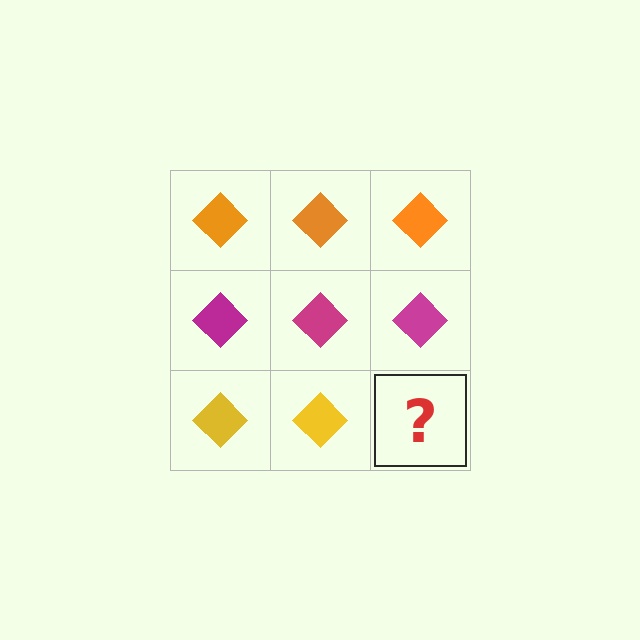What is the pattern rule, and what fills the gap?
The rule is that each row has a consistent color. The gap should be filled with a yellow diamond.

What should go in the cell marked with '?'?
The missing cell should contain a yellow diamond.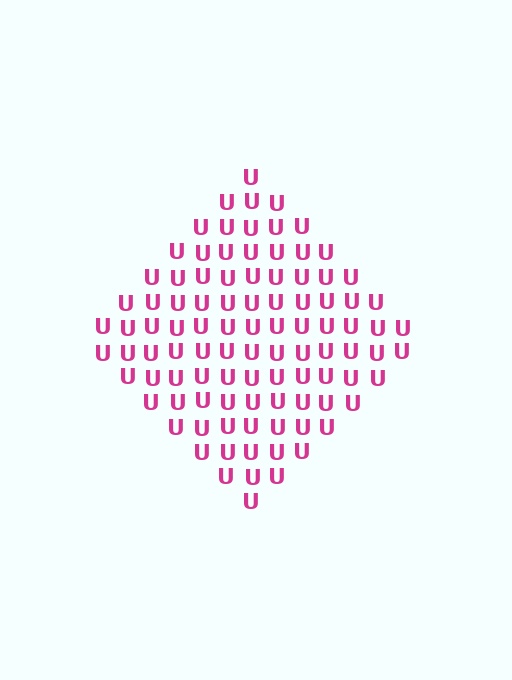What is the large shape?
The large shape is a diamond.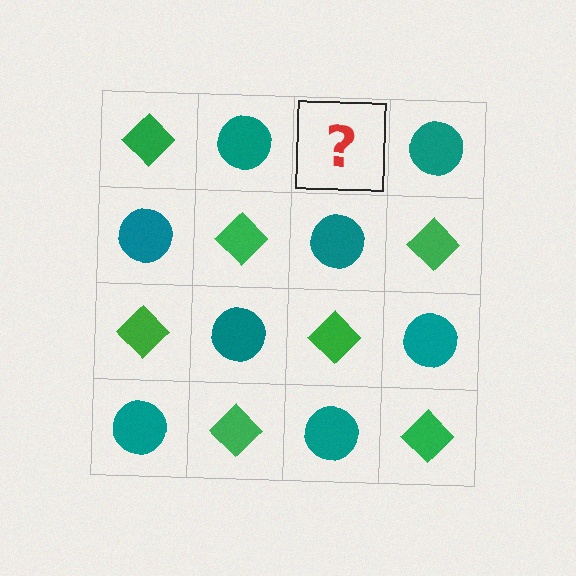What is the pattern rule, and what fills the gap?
The rule is that it alternates green diamond and teal circle in a checkerboard pattern. The gap should be filled with a green diamond.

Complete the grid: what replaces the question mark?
The question mark should be replaced with a green diamond.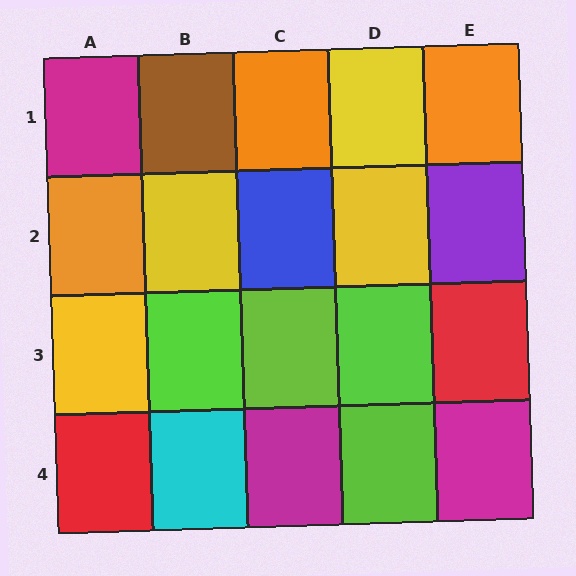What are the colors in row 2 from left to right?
Orange, yellow, blue, yellow, purple.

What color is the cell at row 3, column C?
Lime.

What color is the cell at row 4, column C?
Magenta.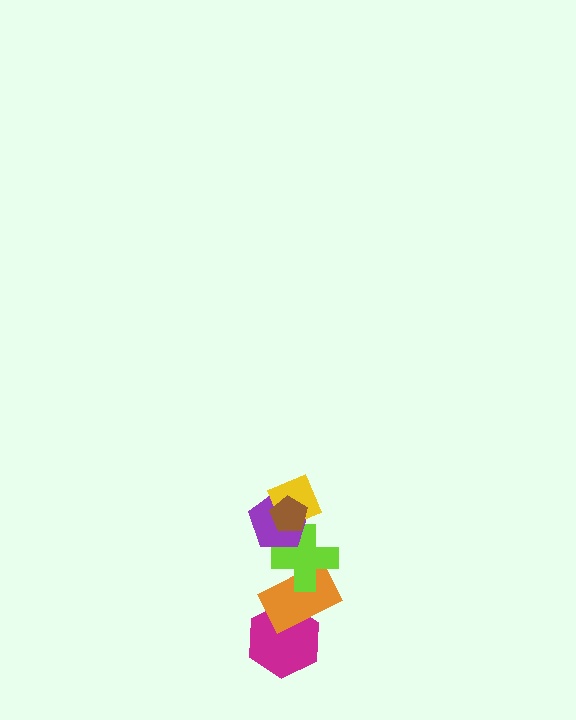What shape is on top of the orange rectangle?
The lime cross is on top of the orange rectangle.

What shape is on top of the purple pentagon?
The yellow diamond is on top of the purple pentagon.